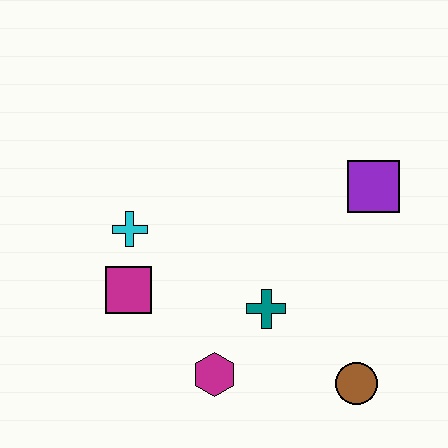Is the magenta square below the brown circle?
No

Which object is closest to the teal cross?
The magenta hexagon is closest to the teal cross.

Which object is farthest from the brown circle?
The cyan cross is farthest from the brown circle.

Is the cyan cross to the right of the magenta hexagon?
No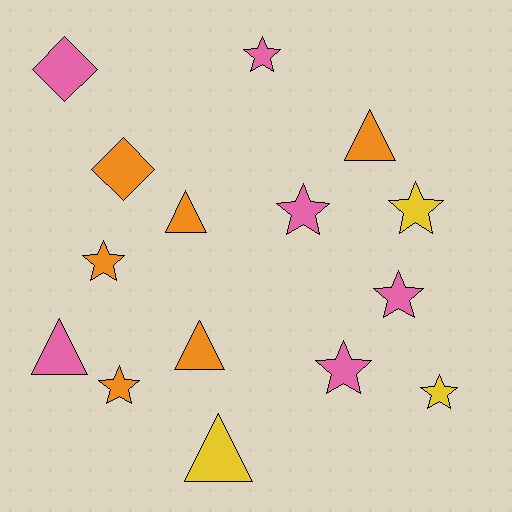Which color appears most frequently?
Pink, with 6 objects.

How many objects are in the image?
There are 15 objects.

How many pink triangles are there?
There is 1 pink triangle.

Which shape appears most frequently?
Star, with 8 objects.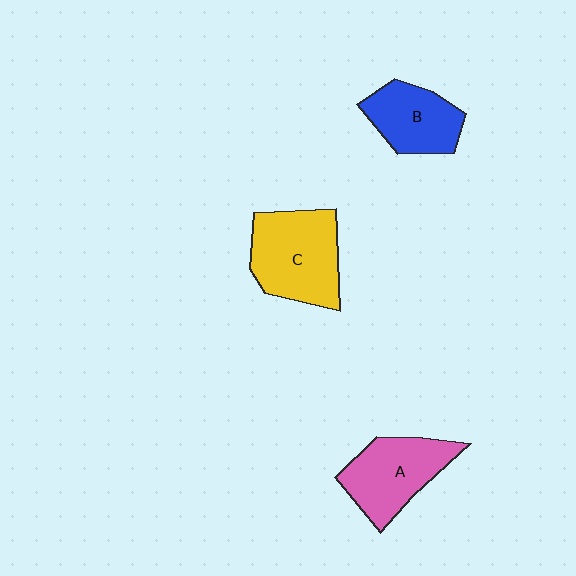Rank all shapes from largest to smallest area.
From largest to smallest: C (yellow), A (pink), B (blue).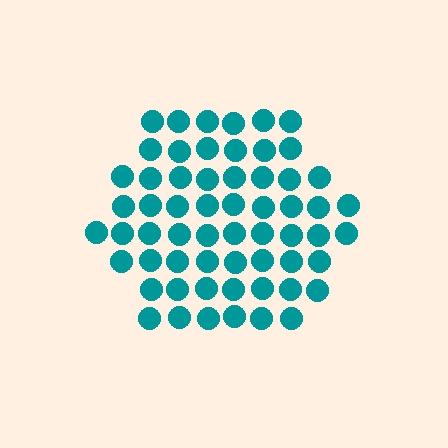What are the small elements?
The small elements are circles.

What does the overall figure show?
The overall figure shows a hexagon.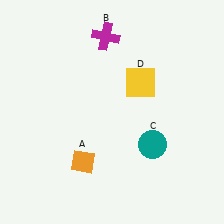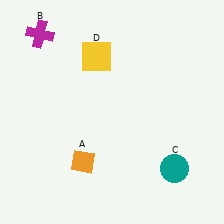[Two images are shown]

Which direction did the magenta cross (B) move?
The magenta cross (B) moved left.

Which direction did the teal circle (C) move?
The teal circle (C) moved down.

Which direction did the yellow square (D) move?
The yellow square (D) moved left.